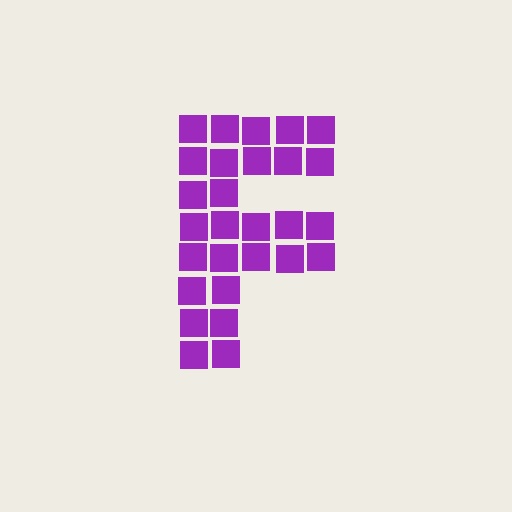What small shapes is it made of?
It is made of small squares.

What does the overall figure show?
The overall figure shows the letter F.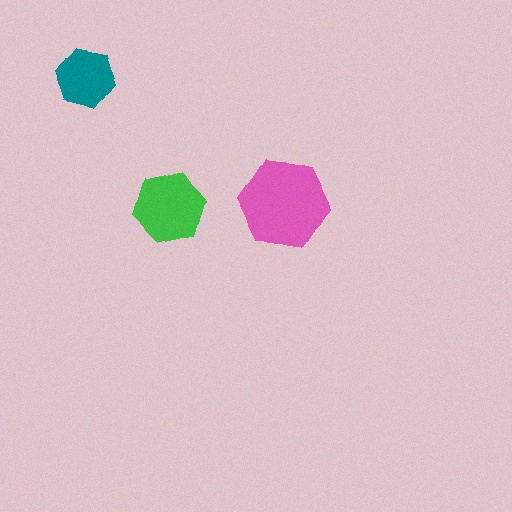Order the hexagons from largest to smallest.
the pink one, the green one, the teal one.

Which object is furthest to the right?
The pink hexagon is rightmost.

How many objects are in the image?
There are 3 objects in the image.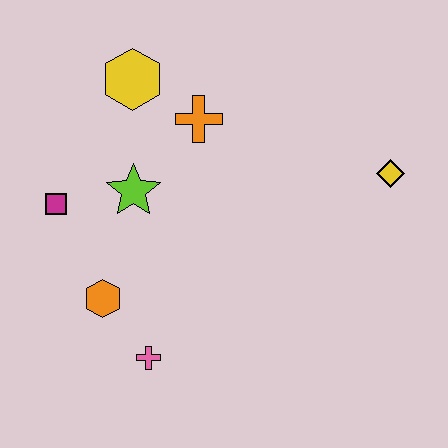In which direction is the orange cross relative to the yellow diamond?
The orange cross is to the left of the yellow diamond.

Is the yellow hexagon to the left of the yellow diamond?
Yes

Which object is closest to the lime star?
The magenta square is closest to the lime star.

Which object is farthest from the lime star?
The yellow diamond is farthest from the lime star.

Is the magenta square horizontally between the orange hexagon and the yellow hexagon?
No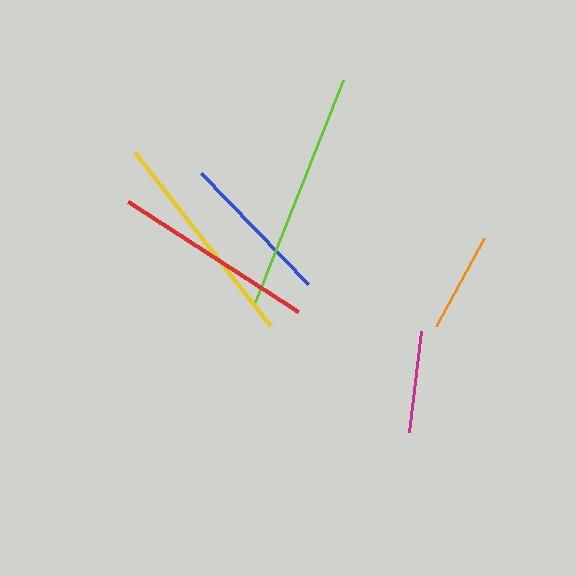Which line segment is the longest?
The lime line is the longest at approximately 239 pixels.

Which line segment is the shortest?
The orange line is the shortest at approximately 100 pixels.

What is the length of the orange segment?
The orange segment is approximately 100 pixels long.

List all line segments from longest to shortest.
From longest to shortest: lime, yellow, red, blue, magenta, orange.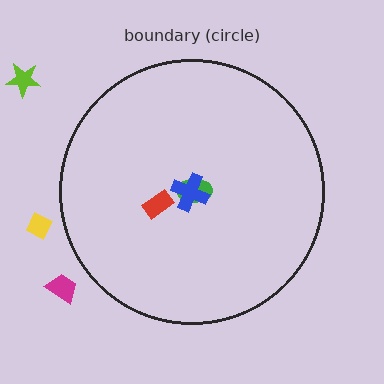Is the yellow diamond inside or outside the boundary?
Outside.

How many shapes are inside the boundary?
3 inside, 3 outside.